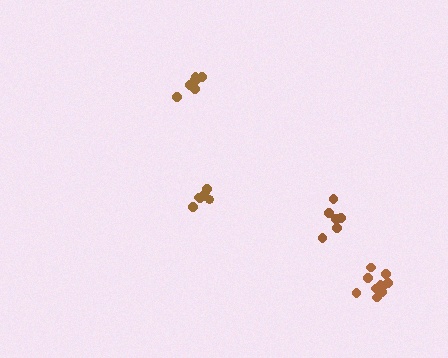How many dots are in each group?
Group 1: 8 dots, Group 2: 6 dots, Group 3: 7 dots, Group 4: 10 dots (31 total).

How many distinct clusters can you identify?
There are 4 distinct clusters.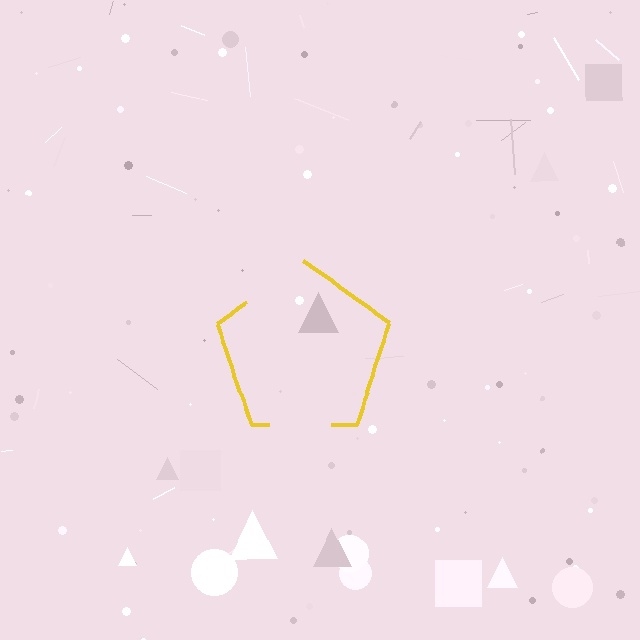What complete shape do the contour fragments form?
The contour fragments form a pentagon.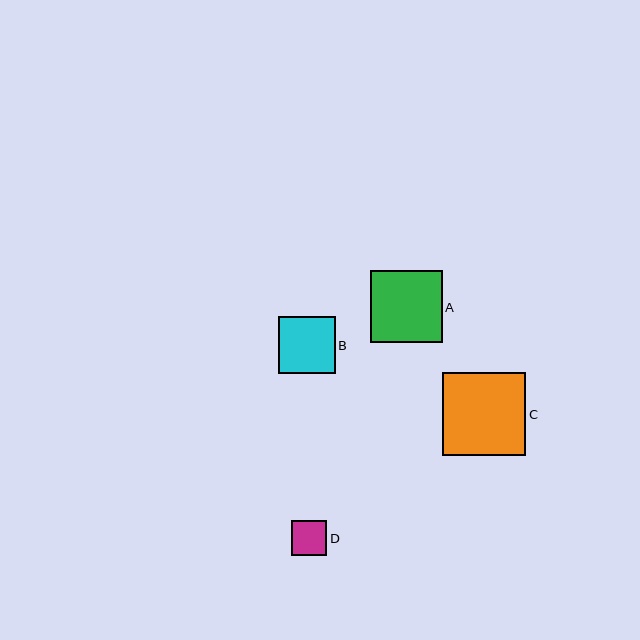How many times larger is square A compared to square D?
Square A is approximately 2.0 times the size of square D.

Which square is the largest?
Square C is the largest with a size of approximately 84 pixels.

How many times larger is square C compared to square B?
Square C is approximately 1.5 times the size of square B.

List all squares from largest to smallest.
From largest to smallest: C, A, B, D.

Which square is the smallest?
Square D is the smallest with a size of approximately 35 pixels.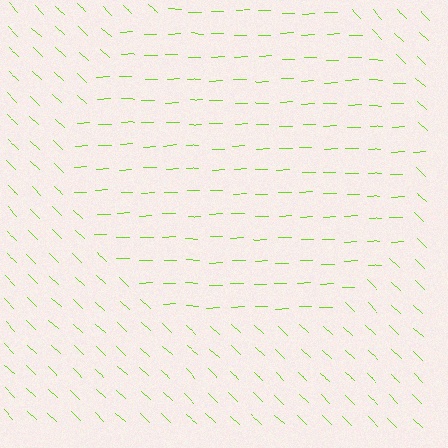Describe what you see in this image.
The image is filled with small lime line segments. A circle region in the image has lines oriented differently from the surrounding lines, creating a visible texture boundary.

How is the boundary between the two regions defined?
The boundary is defined purely by a change in line orientation (approximately 45 degrees difference). All lines are the same color and thickness.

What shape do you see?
I see a circle.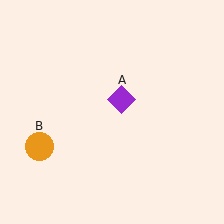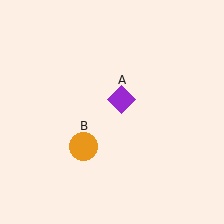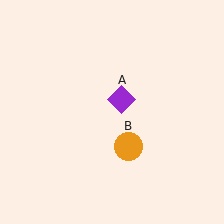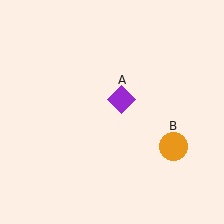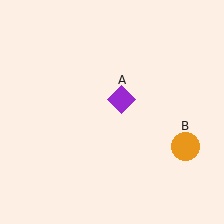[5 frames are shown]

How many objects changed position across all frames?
1 object changed position: orange circle (object B).